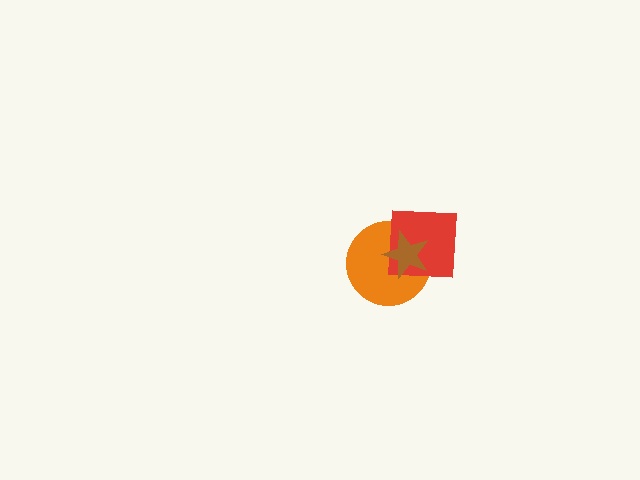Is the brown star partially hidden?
No, no other shape covers it.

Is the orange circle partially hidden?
Yes, it is partially covered by another shape.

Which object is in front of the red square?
The brown star is in front of the red square.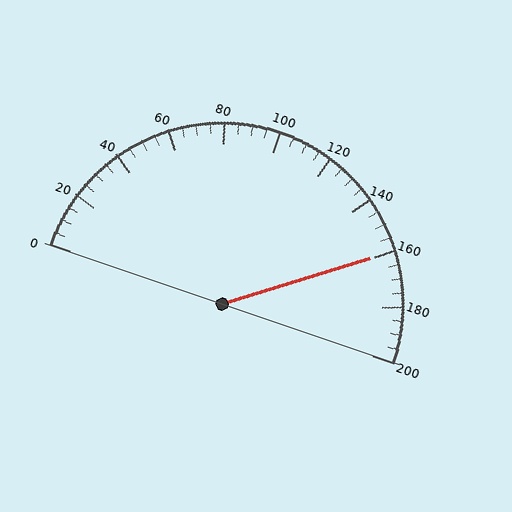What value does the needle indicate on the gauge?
The needle indicates approximately 160.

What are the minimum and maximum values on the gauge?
The gauge ranges from 0 to 200.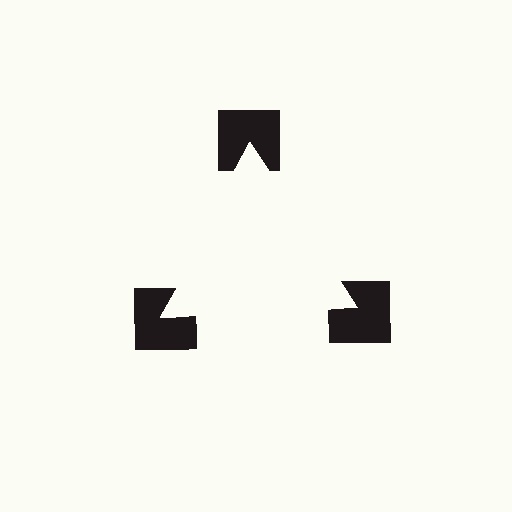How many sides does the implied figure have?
3 sides.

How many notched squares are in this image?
There are 3 — one at each vertex of the illusory triangle.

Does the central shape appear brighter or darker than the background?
It typically appears slightly brighter than the background, even though no actual brightness change is drawn.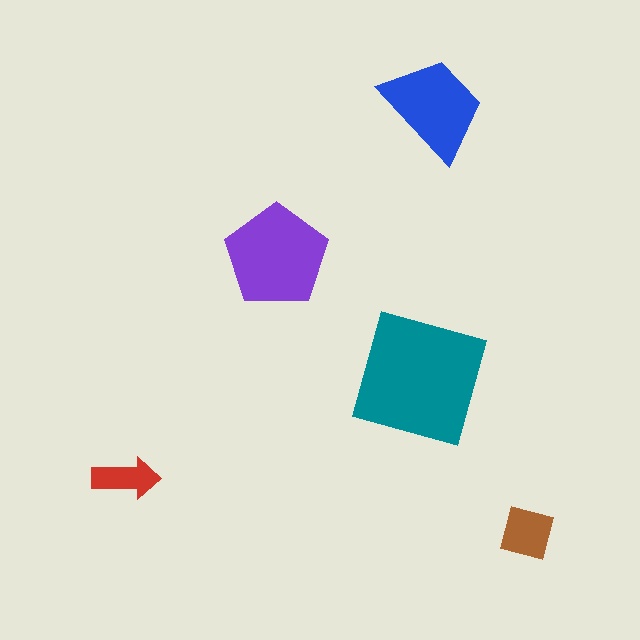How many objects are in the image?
There are 5 objects in the image.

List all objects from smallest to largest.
The red arrow, the brown square, the blue trapezoid, the purple pentagon, the teal square.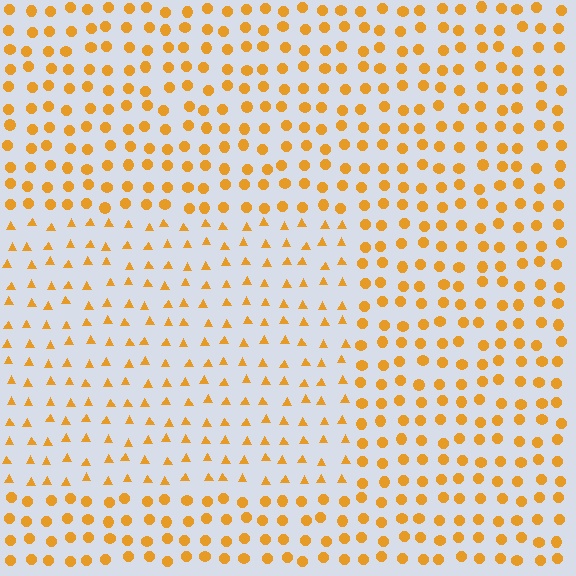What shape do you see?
I see a rectangle.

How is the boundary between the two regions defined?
The boundary is defined by a change in element shape: triangles inside vs. circles outside. All elements share the same color and spacing.